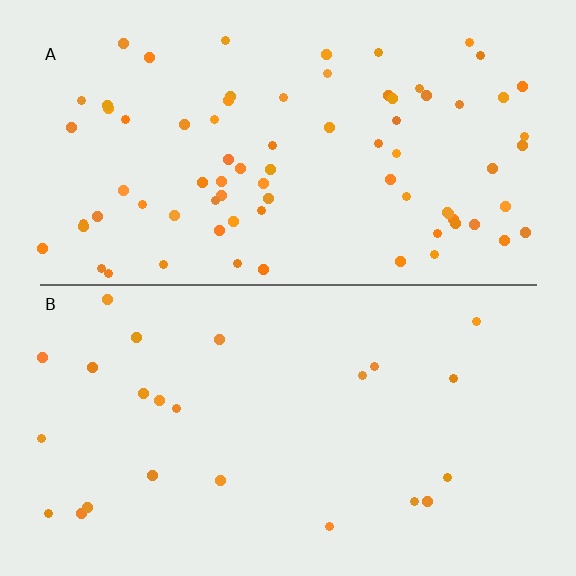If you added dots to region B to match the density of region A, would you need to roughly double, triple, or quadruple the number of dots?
Approximately triple.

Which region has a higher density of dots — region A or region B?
A (the top).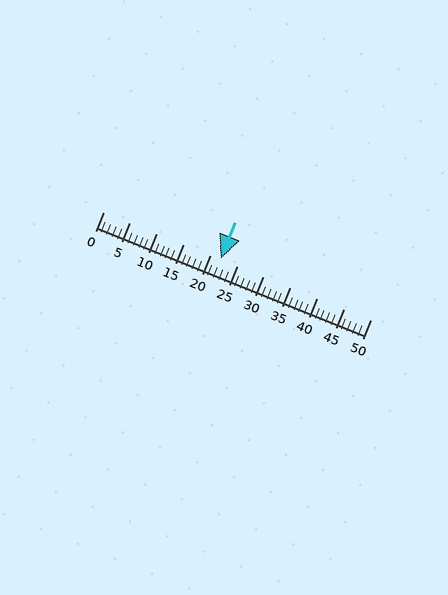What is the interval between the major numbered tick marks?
The major tick marks are spaced 5 units apart.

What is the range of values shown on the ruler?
The ruler shows values from 0 to 50.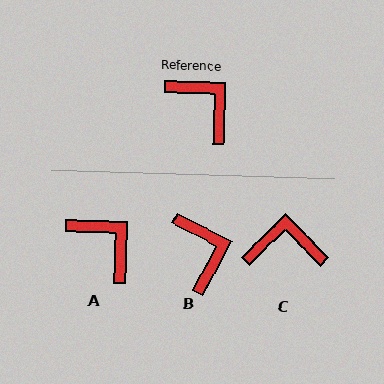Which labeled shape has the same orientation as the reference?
A.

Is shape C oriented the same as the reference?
No, it is off by about 46 degrees.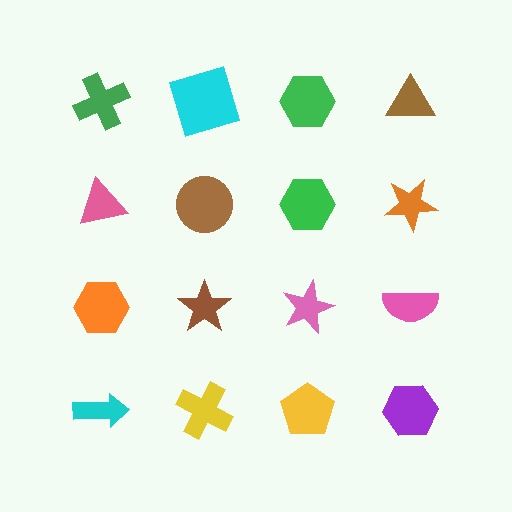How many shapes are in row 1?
4 shapes.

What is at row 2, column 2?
A brown circle.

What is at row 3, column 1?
An orange hexagon.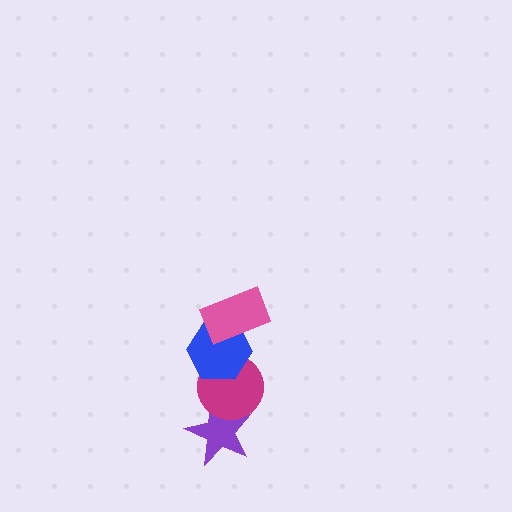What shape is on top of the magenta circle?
The blue hexagon is on top of the magenta circle.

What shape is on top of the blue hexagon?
The pink rectangle is on top of the blue hexagon.